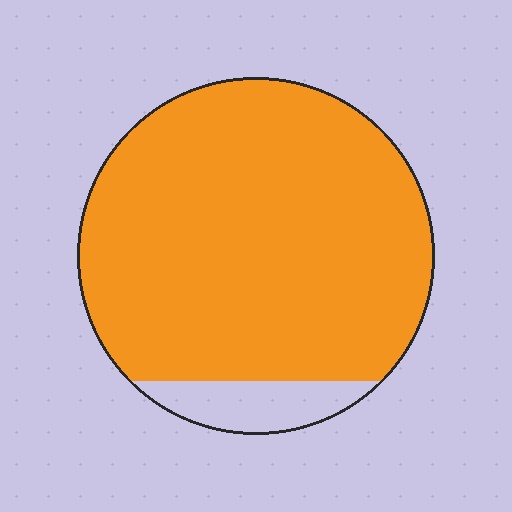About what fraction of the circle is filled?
About nine tenths (9/10).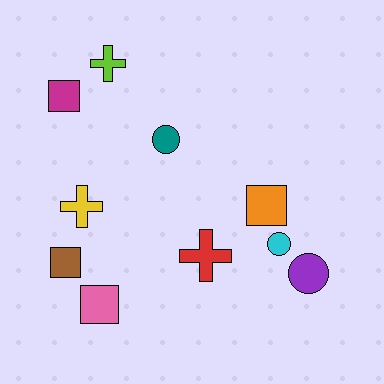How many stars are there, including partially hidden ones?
There are no stars.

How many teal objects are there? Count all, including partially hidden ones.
There is 1 teal object.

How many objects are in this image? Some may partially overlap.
There are 10 objects.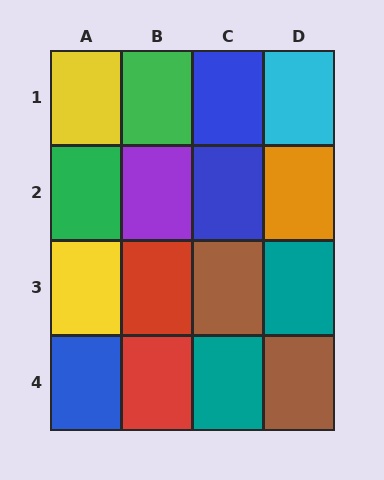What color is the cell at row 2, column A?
Green.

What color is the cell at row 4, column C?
Teal.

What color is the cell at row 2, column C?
Blue.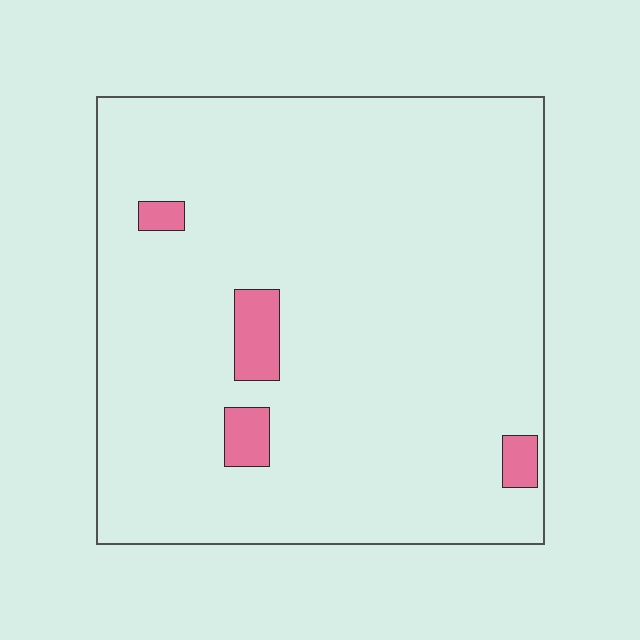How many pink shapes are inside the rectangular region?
4.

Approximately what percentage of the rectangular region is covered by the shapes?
Approximately 5%.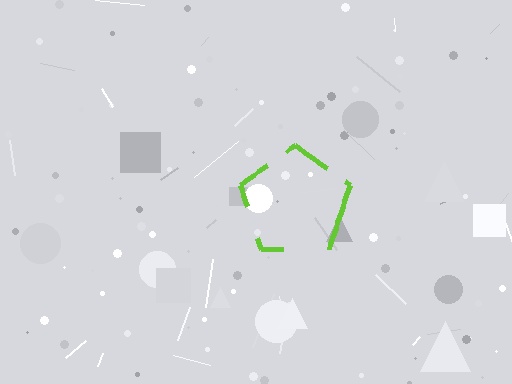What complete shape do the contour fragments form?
The contour fragments form a pentagon.